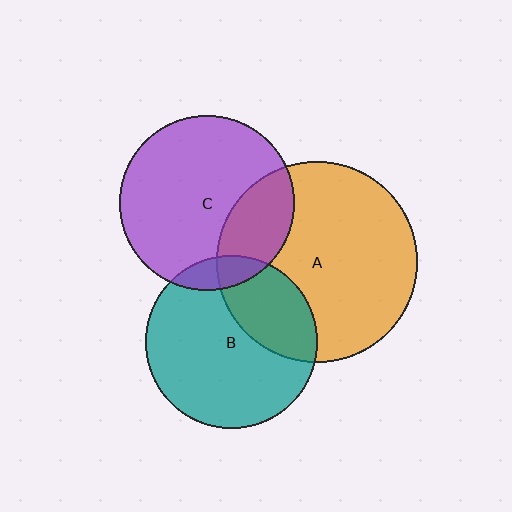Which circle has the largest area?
Circle A (orange).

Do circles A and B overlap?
Yes.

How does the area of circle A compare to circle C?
Approximately 1.3 times.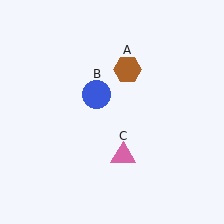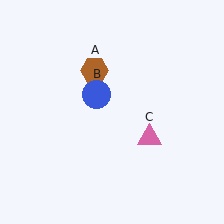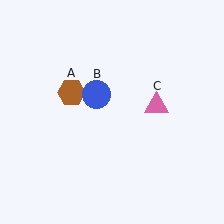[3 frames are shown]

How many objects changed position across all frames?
2 objects changed position: brown hexagon (object A), pink triangle (object C).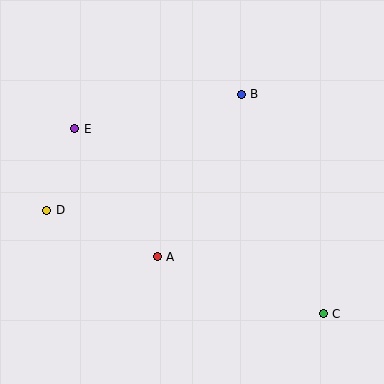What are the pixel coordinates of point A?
Point A is at (157, 257).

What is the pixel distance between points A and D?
The distance between A and D is 120 pixels.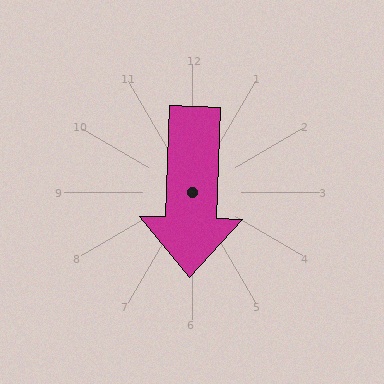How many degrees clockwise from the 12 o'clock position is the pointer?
Approximately 182 degrees.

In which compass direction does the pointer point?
South.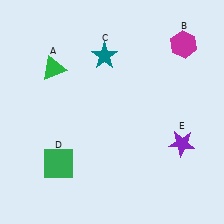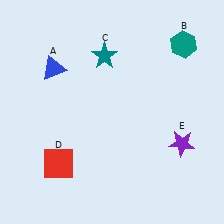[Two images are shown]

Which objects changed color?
A changed from green to blue. B changed from magenta to teal. D changed from green to red.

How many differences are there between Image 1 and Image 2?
There are 3 differences between the two images.